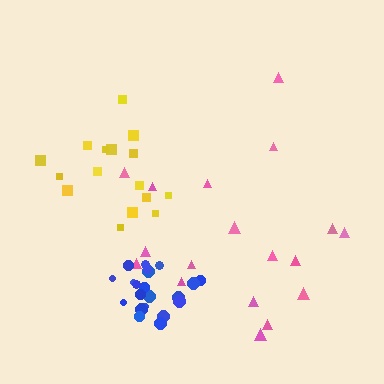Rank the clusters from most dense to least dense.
blue, yellow, pink.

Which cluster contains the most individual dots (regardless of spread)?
Blue (21).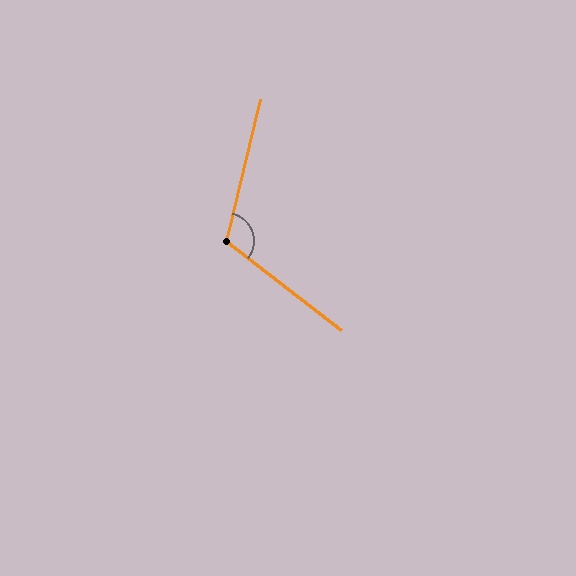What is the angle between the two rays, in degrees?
Approximately 114 degrees.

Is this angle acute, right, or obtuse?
It is obtuse.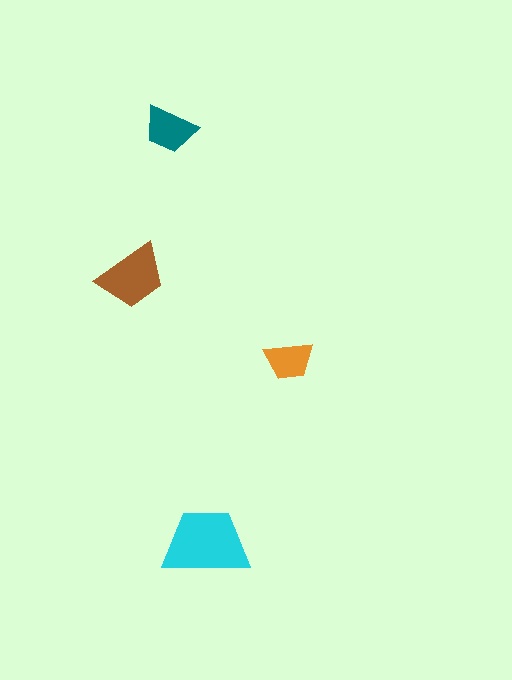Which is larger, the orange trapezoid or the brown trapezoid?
The brown one.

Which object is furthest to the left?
The brown trapezoid is leftmost.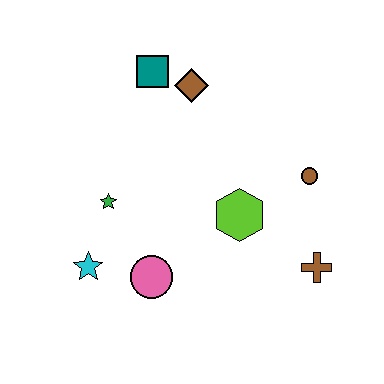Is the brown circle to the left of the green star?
No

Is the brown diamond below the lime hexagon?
No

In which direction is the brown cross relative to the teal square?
The brown cross is below the teal square.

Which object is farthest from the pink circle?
The teal square is farthest from the pink circle.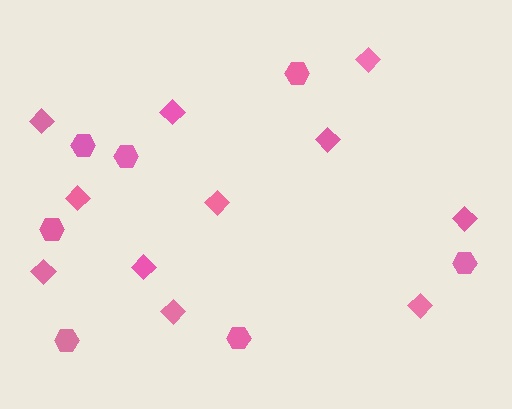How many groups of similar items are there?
There are 2 groups: one group of diamonds (11) and one group of hexagons (7).